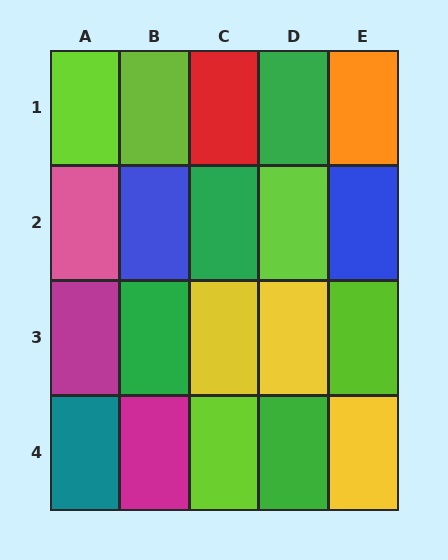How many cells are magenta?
2 cells are magenta.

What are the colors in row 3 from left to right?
Magenta, green, yellow, yellow, lime.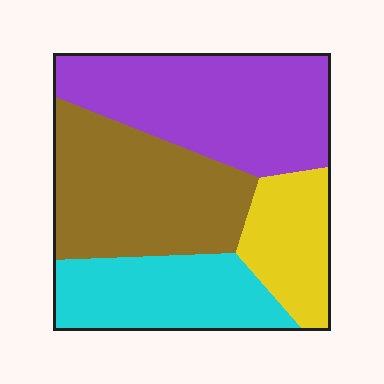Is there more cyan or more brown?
Brown.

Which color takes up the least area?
Yellow, at roughly 15%.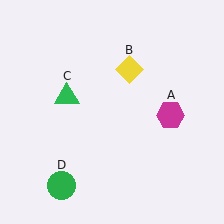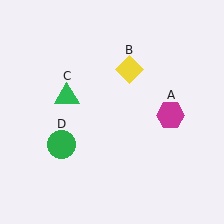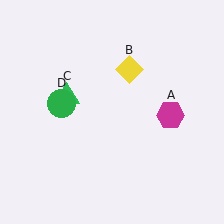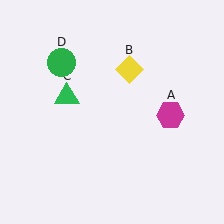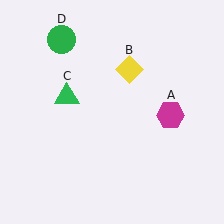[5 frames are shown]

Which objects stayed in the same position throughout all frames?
Magenta hexagon (object A) and yellow diamond (object B) and green triangle (object C) remained stationary.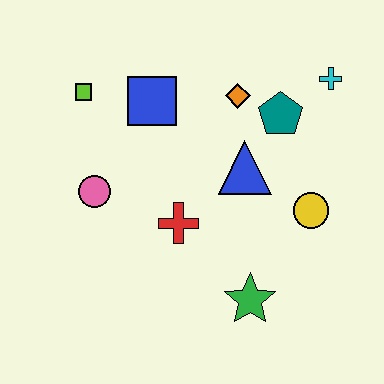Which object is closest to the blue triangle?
The teal pentagon is closest to the blue triangle.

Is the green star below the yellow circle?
Yes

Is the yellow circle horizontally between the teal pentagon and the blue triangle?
No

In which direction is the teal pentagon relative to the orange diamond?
The teal pentagon is to the right of the orange diamond.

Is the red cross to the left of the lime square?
No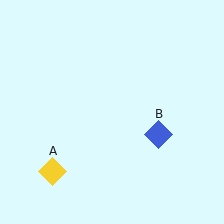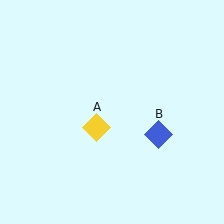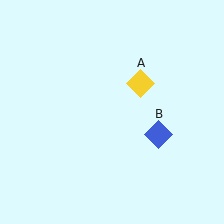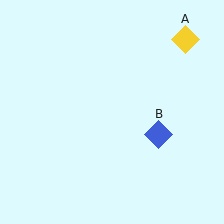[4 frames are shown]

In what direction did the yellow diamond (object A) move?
The yellow diamond (object A) moved up and to the right.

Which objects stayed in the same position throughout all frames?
Blue diamond (object B) remained stationary.